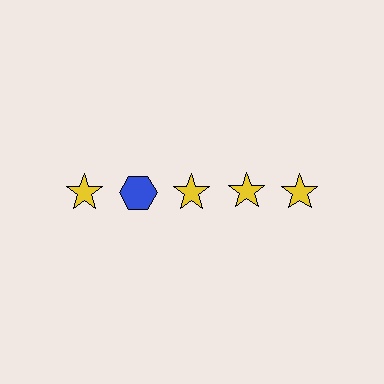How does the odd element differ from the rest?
It differs in both color (blue instead of yellow) and shape (hexagon instead of star).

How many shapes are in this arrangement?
There are 5 shapes arranged in a grid pattern.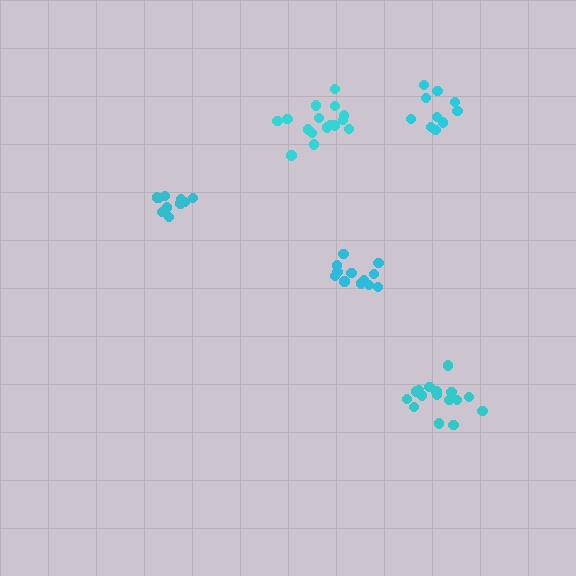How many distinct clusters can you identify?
There are 5 distinct clusters.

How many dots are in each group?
Group 1: 12 dots, Group 2: 10 dots, Group 3: 16 dots, Group 4: 16 dots, Group 5: 10 dots (64 total).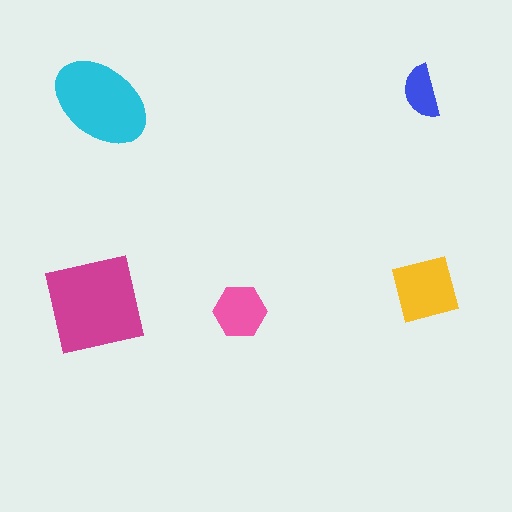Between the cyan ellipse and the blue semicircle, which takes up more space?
The cyan ellipse.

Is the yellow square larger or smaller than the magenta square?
Smaller.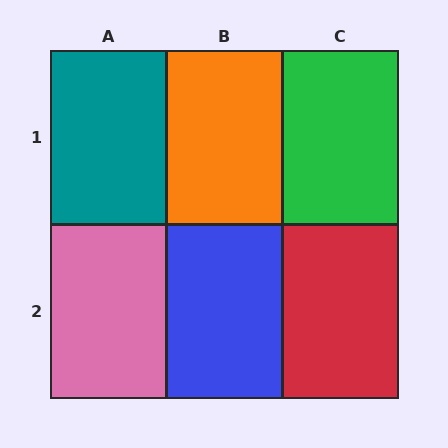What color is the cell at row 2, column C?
Red.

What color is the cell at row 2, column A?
Pink.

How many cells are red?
1 cell is red.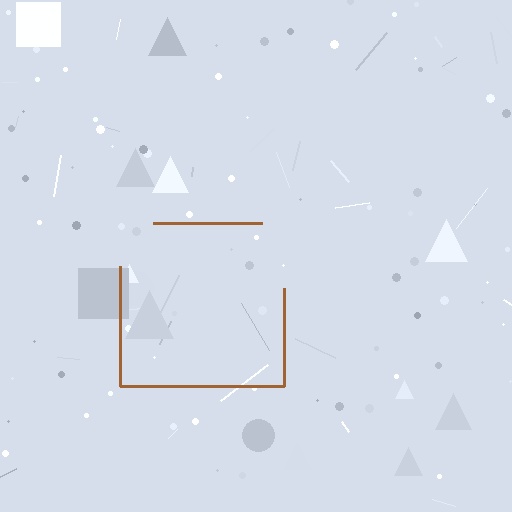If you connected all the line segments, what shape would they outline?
They would outline a square.